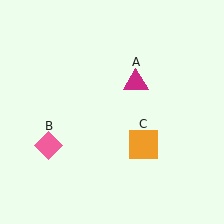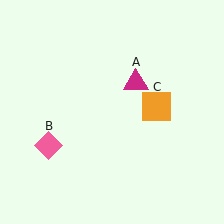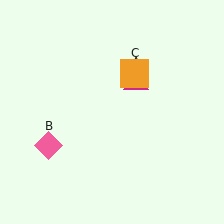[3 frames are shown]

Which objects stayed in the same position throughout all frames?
Magenta triangle (object A) and pink diamond (object B) remained stationary.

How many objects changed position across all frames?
1 object changed position: orange square (object C).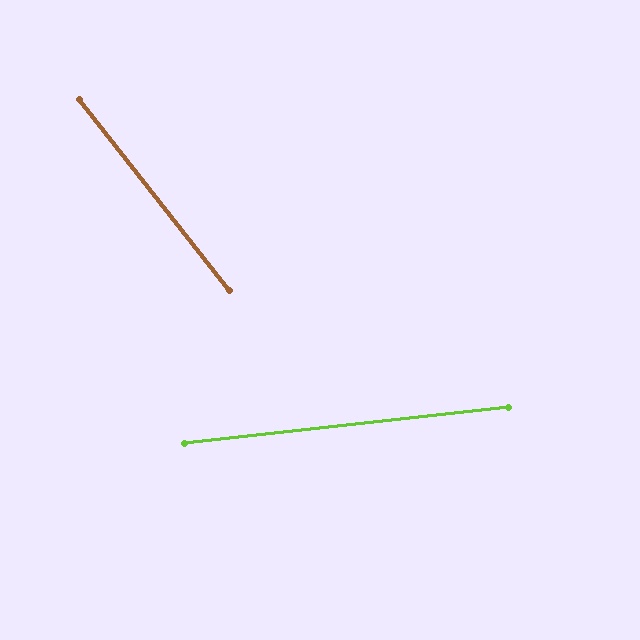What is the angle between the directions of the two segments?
Approximately 58 degrees.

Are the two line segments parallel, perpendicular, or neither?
Neither parallel nor perpendicular — they differ by about 58°.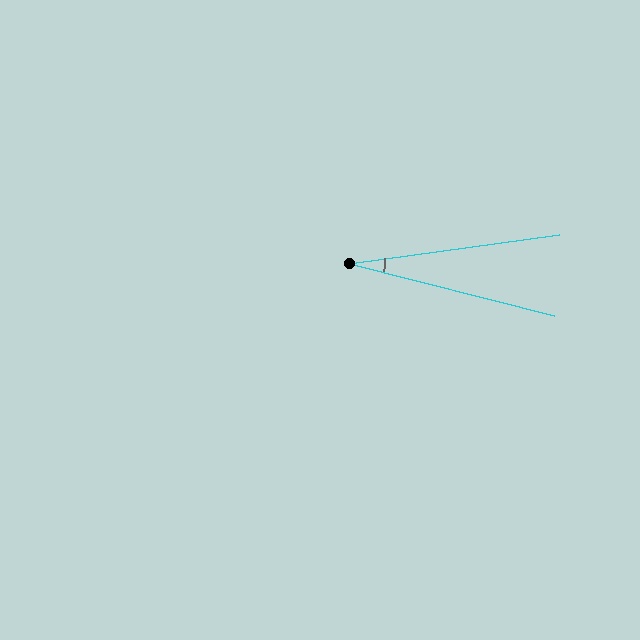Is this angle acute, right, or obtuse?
It is acute.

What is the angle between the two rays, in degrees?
Approximately 22 degrees.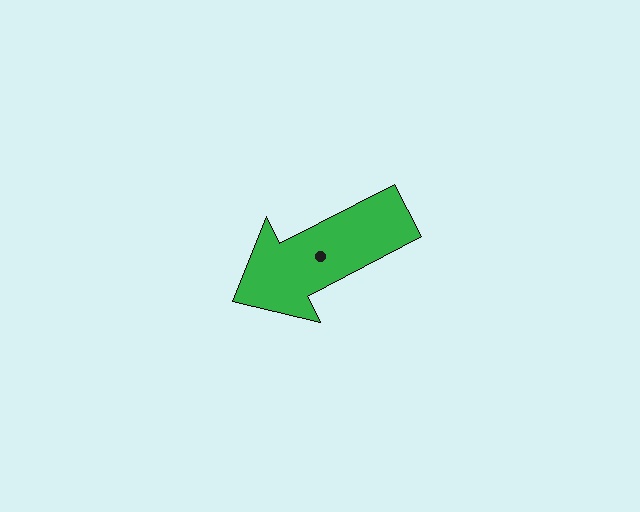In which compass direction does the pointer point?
Southwest.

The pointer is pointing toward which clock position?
Roughly 8 o'clock.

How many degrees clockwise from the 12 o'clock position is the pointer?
Approximately 243 degrees.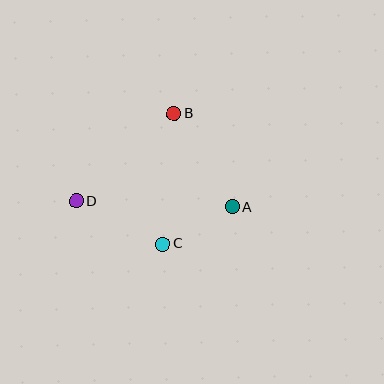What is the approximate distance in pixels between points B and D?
The distance between B and D is approximately 131 pixels.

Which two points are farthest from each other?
Points A and D are farthest from each other.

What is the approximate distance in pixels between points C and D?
The distance between C and D is approximately 97 pixels.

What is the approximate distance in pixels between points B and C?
The distance between B and C is approximately 131 pixels.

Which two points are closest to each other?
Points A and C are closest to each other.